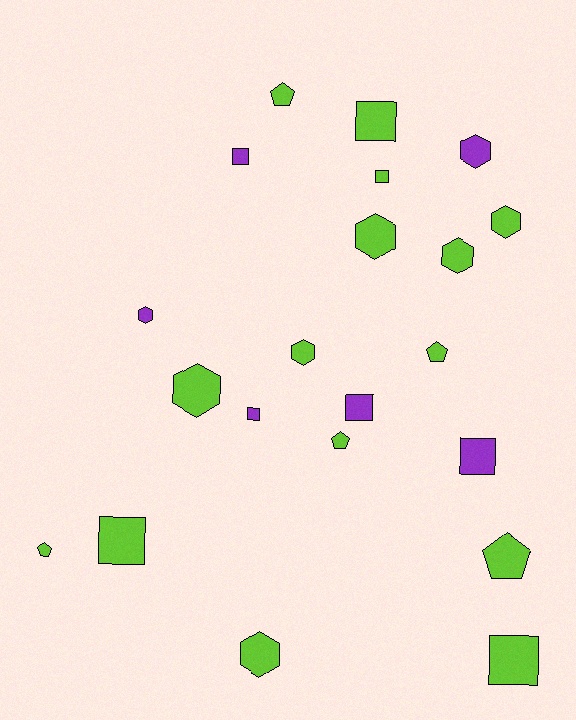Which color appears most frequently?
Lime, with 15 objects.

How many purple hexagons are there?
There are 2 purple hexagons.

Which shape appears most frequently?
Square, with 8 objects.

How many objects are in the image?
There are 21 objects.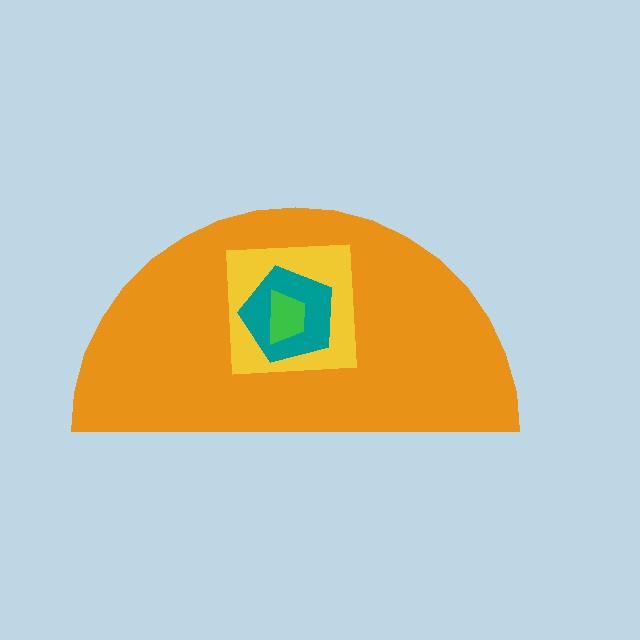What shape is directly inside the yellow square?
The teal pentagon.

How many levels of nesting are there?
4.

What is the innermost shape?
The green trapezoid.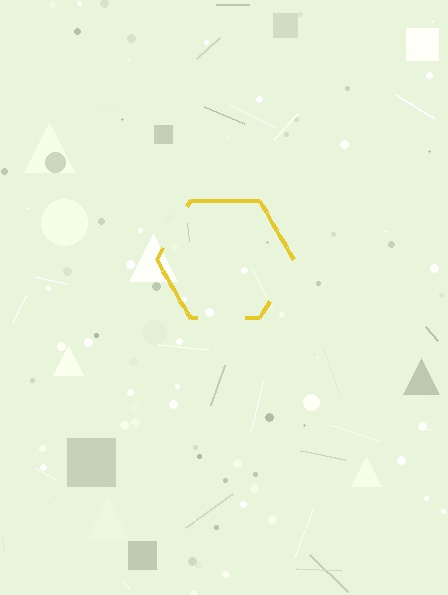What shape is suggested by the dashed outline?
The dashed outline suggests a hexagon.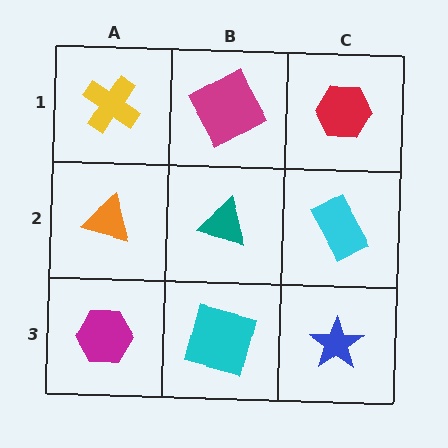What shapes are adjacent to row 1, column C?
A cyan rectangle (row 2, column C), a magenta square (row 1, column B).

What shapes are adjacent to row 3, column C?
A cyan rectangle (row 2, column C), a cyan square (row 3, column B).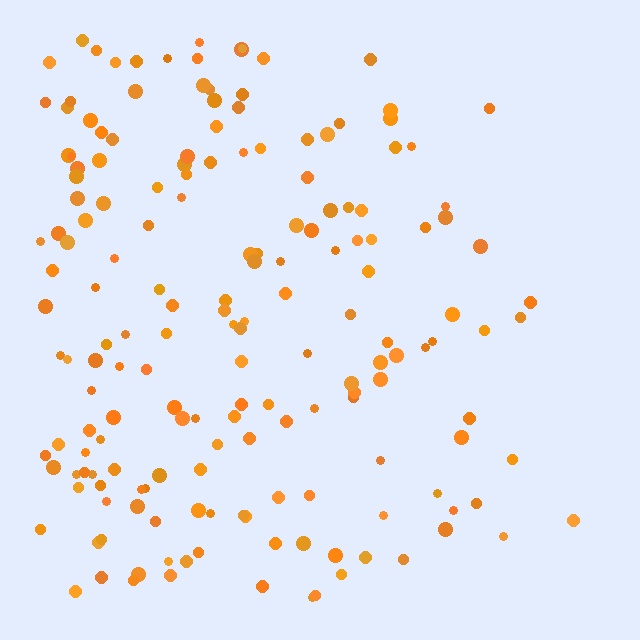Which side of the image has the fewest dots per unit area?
The right.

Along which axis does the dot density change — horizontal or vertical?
Horizontal.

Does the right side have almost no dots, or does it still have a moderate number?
Still a moderate number, just noticeably fewer than the left.